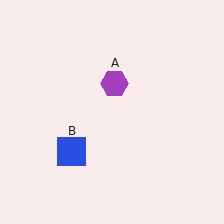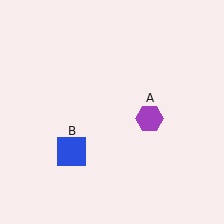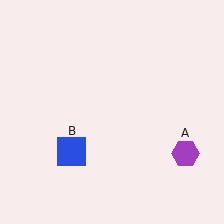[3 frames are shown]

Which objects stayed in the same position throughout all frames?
Blue square (object B) remained stationary.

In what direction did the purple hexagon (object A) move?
The purple hexagon (object A) moved down and to the right.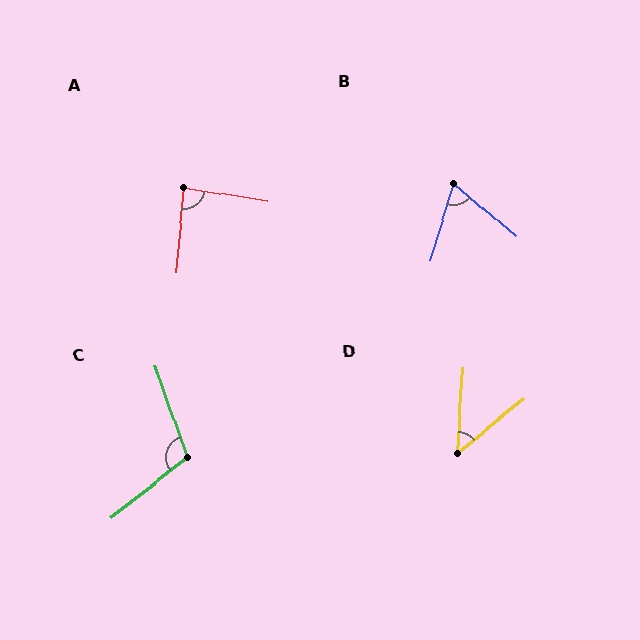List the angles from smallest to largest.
D (47°), B (66°), A (86°), C (109°).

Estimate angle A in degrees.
Approximately 86 degrees.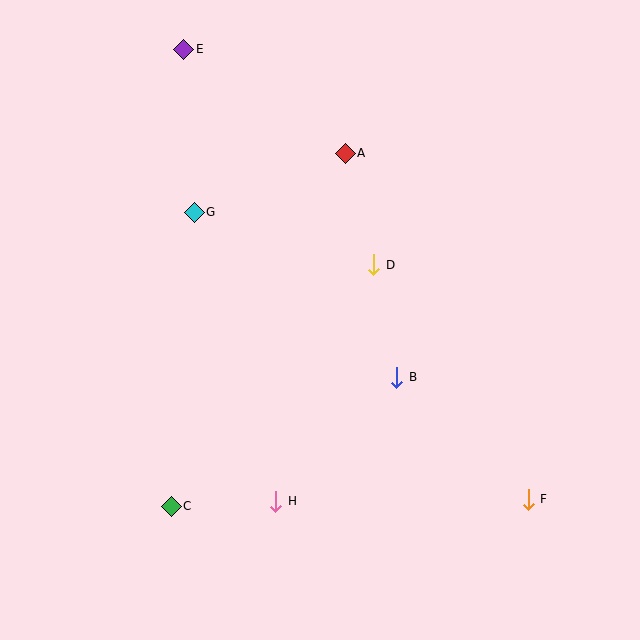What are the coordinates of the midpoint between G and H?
The midpoint between G and H is at (235, 357).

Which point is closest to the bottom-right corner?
Point F is closest to the bottom-right corner.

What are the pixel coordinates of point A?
Point A is at (345, 153).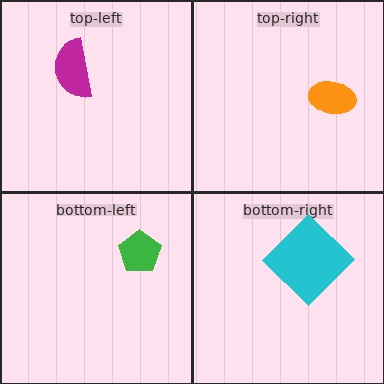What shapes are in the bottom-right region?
The cyan diamond.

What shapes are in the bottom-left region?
The green pentagon.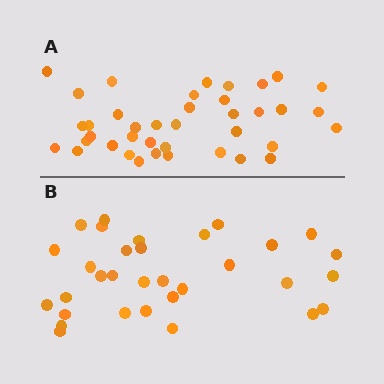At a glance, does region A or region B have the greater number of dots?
Region A (the top region) has more dots.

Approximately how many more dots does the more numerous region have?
Region A has roughly 8 or so more dots than region B.